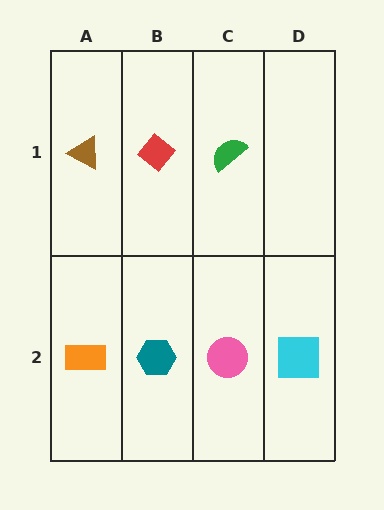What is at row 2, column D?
A cyan square.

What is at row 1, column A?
A brown triangle.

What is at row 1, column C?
A green semicircle.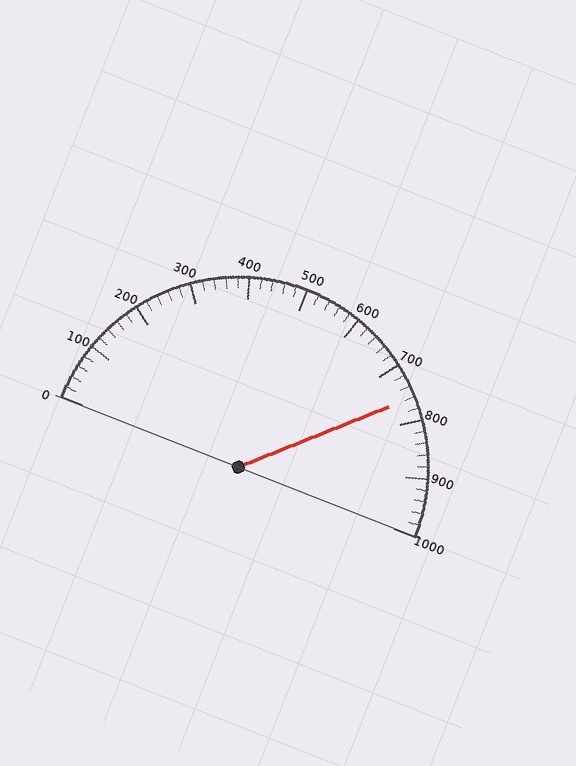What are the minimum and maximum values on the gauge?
The gauge ranges from 0 to 1000.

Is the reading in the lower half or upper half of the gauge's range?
The reading is in the upper half of the range (0 to 1000).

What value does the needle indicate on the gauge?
The needle indicates approximately 760.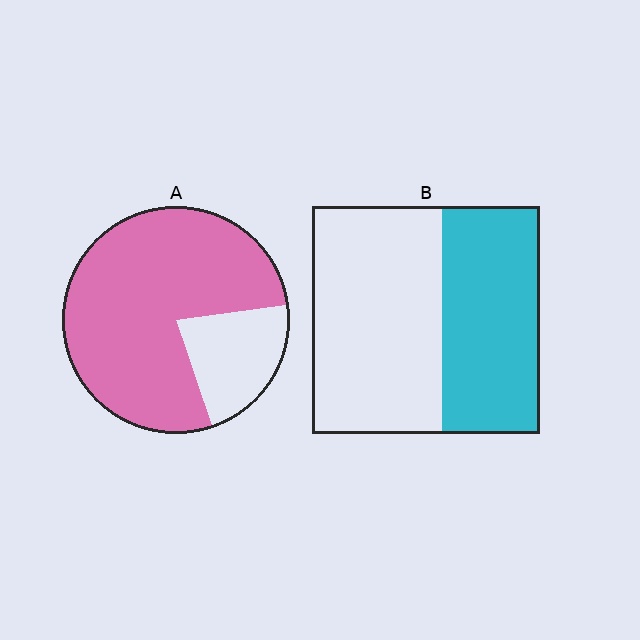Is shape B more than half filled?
No.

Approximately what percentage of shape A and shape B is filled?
A is approximately 80% and B is approximately 45%.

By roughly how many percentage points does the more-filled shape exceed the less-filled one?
By roughly 35 percentage points (A over B).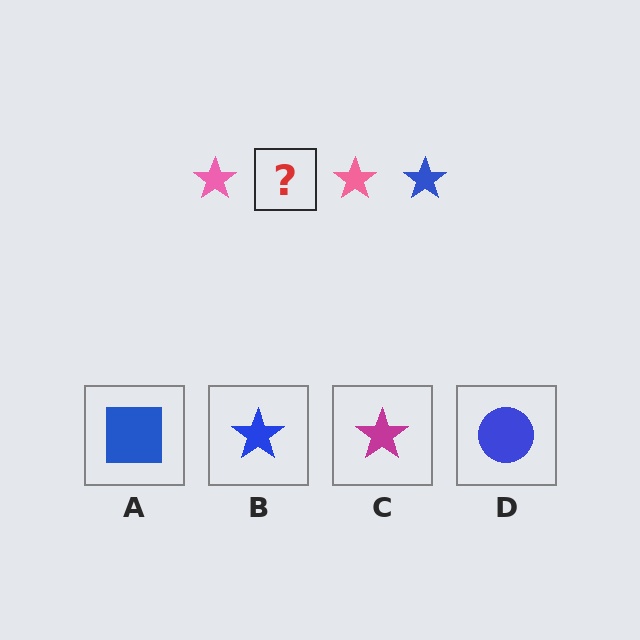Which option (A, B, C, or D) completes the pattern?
B.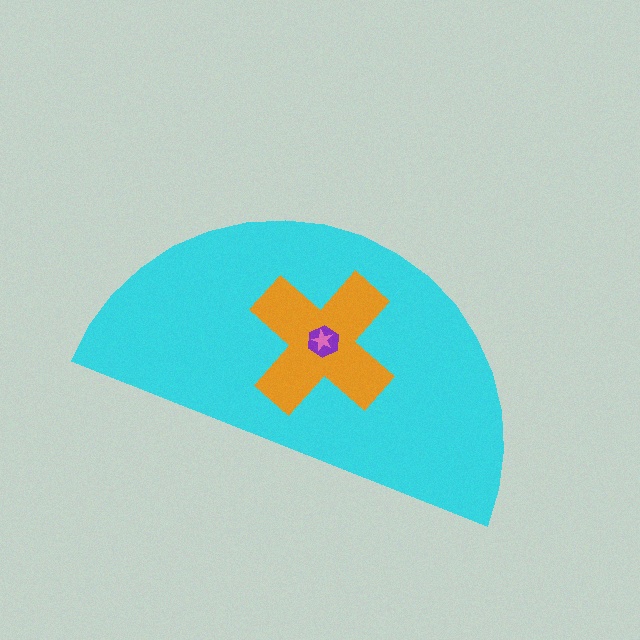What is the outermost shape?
The cyan semicircle.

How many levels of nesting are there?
4.